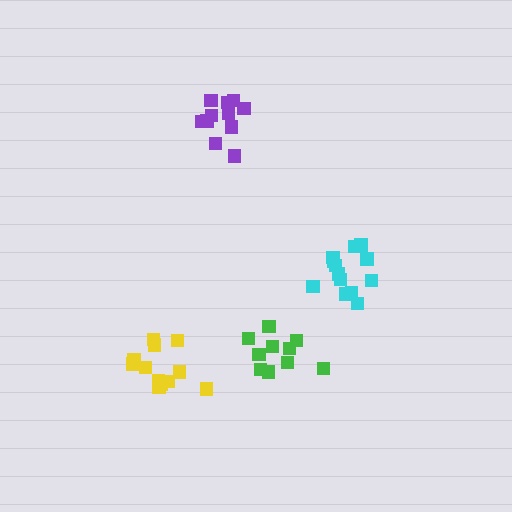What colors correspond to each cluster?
The clusters are colored: purple, cyan, green, yellow.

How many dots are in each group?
Group 1: 11 dots, Group 2: 13 dots, Group 3: 10 dots, Group 4: 13 dots (47 total).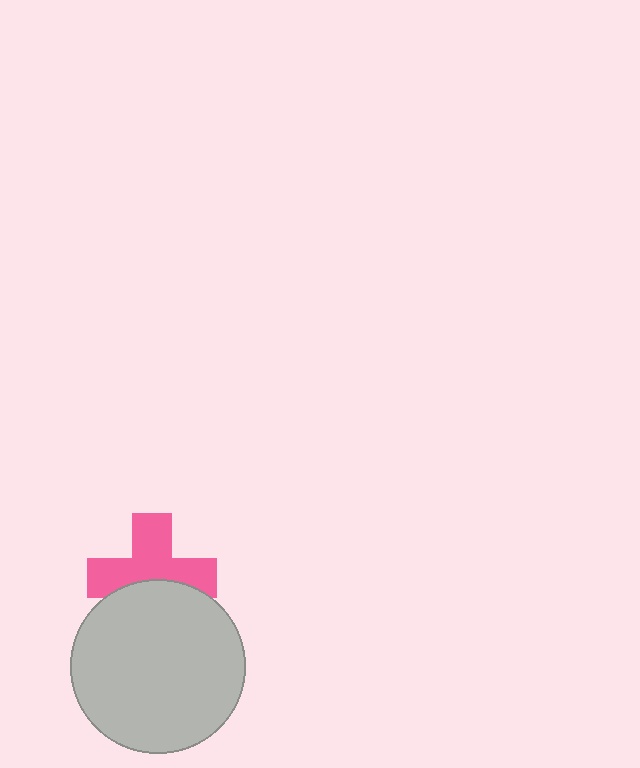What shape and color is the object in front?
The object in front is a light gray circle.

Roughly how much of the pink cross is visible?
About half of it is visible (roughly 64%).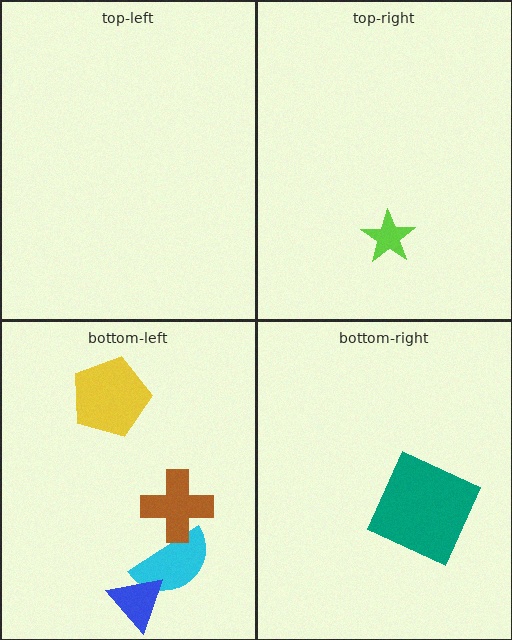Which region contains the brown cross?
The bottom-left region.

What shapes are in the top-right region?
The lime star.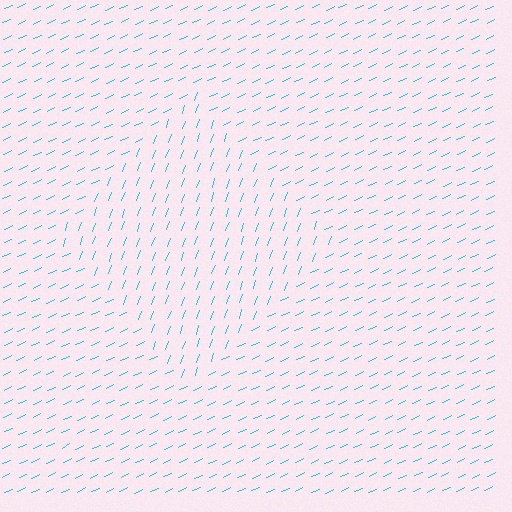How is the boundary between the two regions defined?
The boundary is defined purely by a change in line orientation (approximately 45 degrees difference). All lines are the same color and thickness.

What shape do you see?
I see a diamond.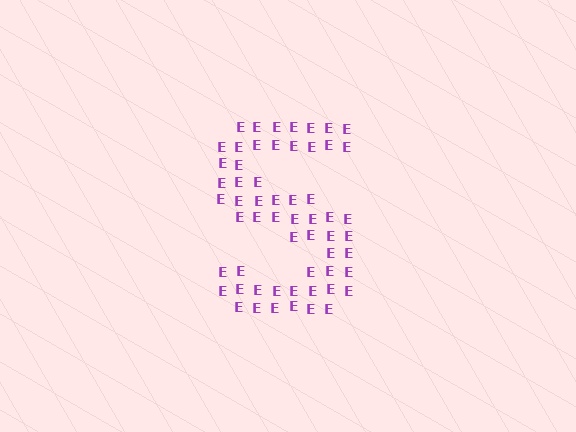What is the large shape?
The large shape is the letter S.